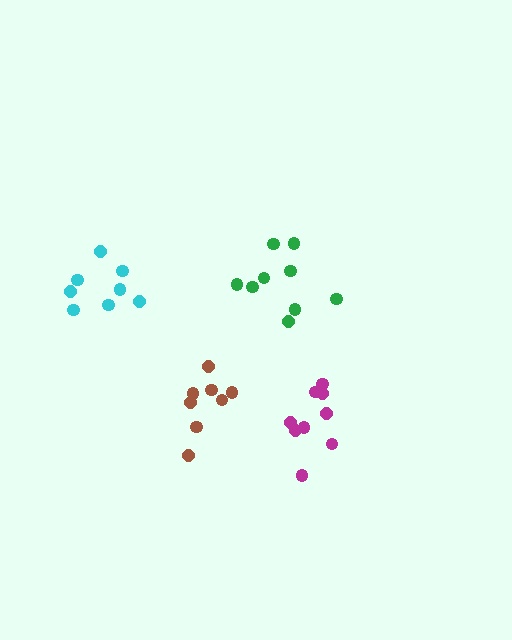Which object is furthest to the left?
The cyan cluster is leftmost.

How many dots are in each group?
Group 1: 9 dots, Group 2: 8 dots, Group 3: 8 dots, Group 4: 9 dots (34 total).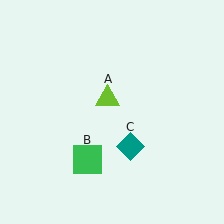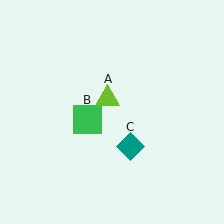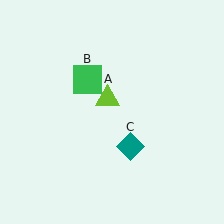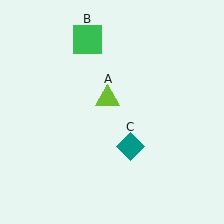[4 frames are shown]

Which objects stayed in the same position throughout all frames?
Lime triangle (object A) and teal diamond (object C) remained stationary.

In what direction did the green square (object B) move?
The green square (object B) moved up.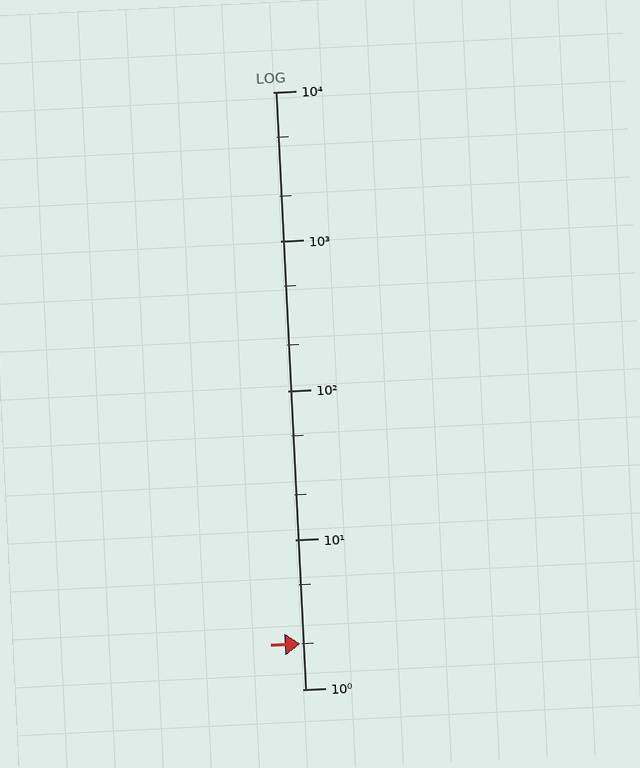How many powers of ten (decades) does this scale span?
The scale spans 4 decades, from 1 to 10000.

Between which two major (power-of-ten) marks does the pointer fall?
The pointer is between 1 and 10.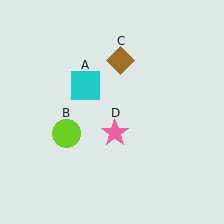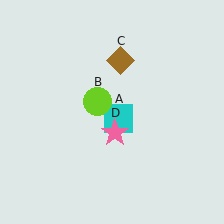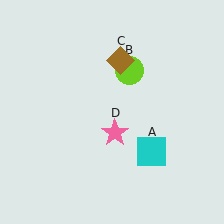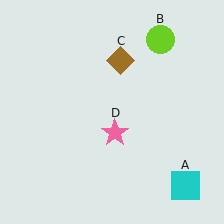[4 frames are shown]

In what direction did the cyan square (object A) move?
The cyan square (object A) moved down and to the right.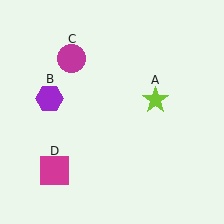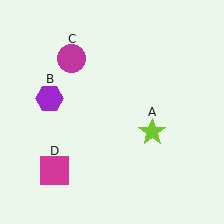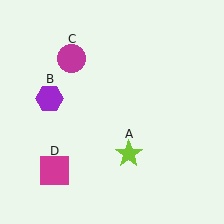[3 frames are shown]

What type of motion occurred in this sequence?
The lime star (object A) rotated clockwise around the center of the scene.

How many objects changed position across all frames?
1 object changed position: lime star (object A).